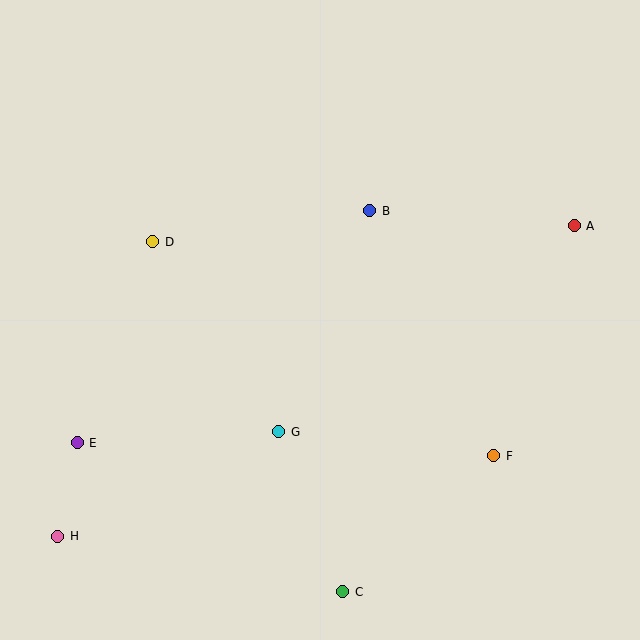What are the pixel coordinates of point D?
Point D is at (153, 242).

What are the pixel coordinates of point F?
Point F is at (494, 456).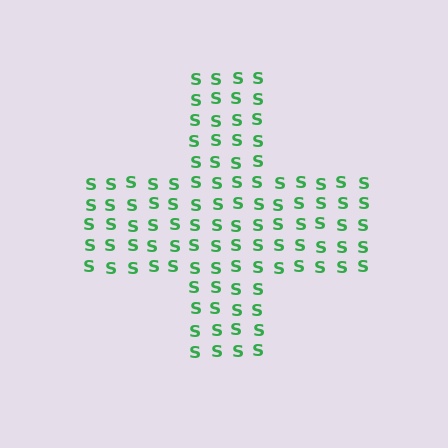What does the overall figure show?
The overall figure shows a cross.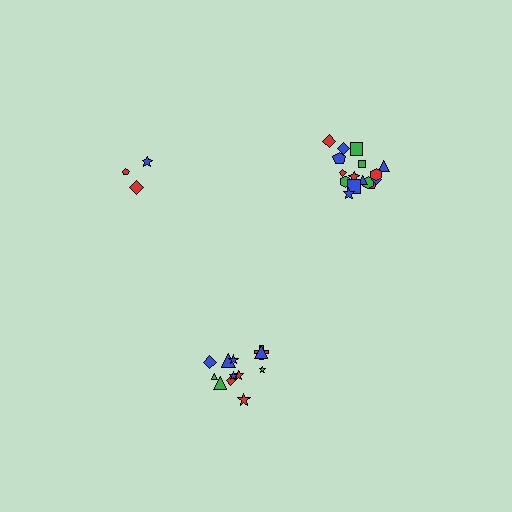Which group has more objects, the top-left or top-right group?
The top-right group.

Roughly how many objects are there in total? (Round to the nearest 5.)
Roughly 35 objects in total.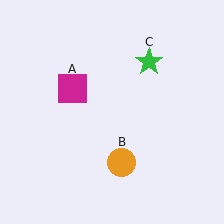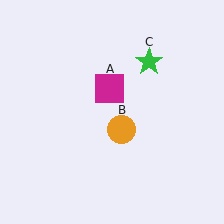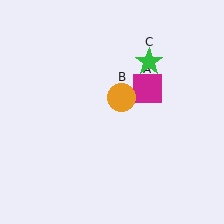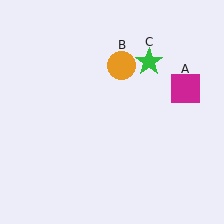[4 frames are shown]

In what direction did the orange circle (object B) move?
The orange circle (object B) moved up.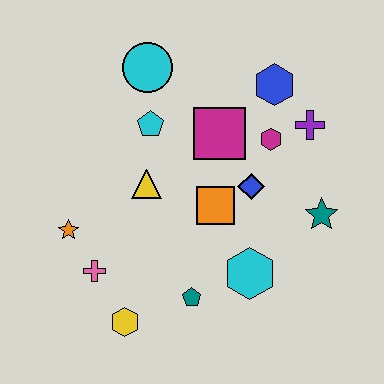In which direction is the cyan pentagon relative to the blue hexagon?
The cyan pentagon is to the left of the blue hexagon.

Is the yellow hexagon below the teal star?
Yes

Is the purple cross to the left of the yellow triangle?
No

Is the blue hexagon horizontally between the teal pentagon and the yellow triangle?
No